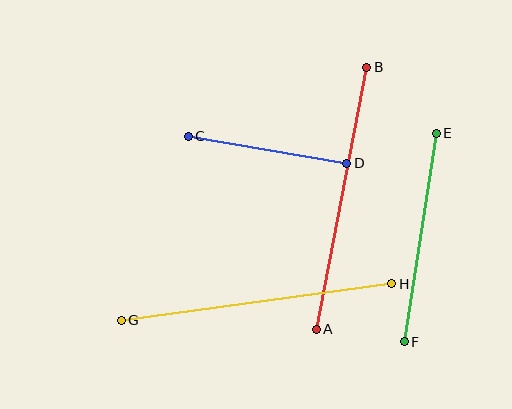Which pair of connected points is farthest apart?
Points G and H are farthest apart.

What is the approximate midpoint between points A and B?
The midpoint is at approximately (342, 198) pixels.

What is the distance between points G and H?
The distance is approximately 273 pixels.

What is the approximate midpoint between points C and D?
The midpoint is at approximately (268, 150) pixels.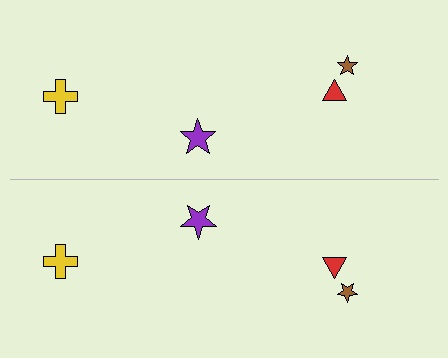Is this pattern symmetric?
Yes, this pattern has bilateral (reflection) symmetry.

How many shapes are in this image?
There are 8 shapes in this image.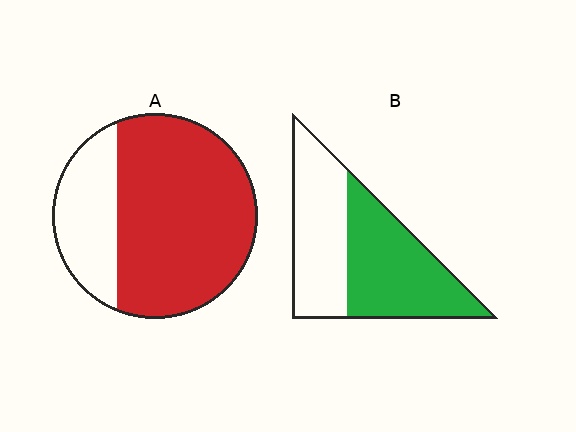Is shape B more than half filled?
Roughly half.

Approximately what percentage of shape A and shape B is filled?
A is approximately 75% and B is approximately 55%.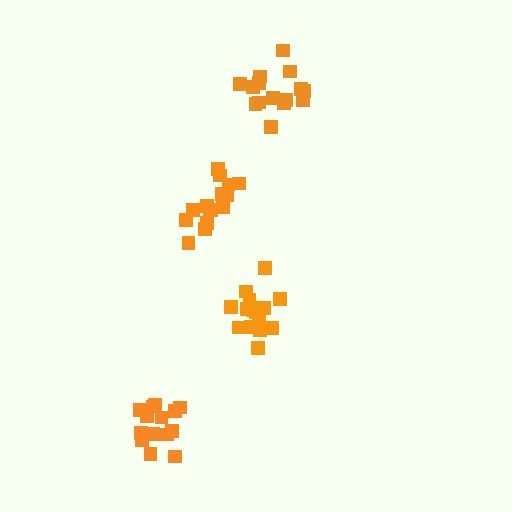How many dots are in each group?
Group 1: 15 dots, Group 2: 15 dots, Group 3: 17 dots, Group 4: 14 dots (61 total).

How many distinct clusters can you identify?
There are 4 distinct clusters.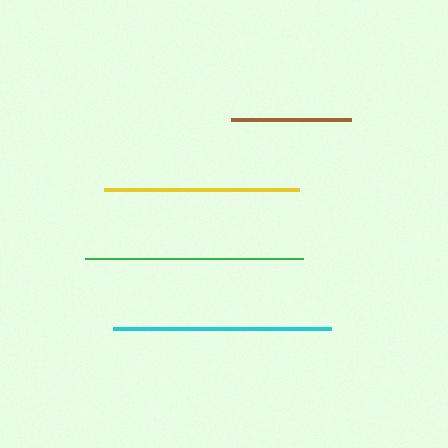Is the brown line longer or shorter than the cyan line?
The cyan line is longer than the brown line.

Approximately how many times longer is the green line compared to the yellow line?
The green line is approximately 1.1 times the length of the yellow line.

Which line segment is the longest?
The cyan line is the longest at approximately 218 pixels.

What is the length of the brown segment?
The brown segment is approximately 120 pixels long.